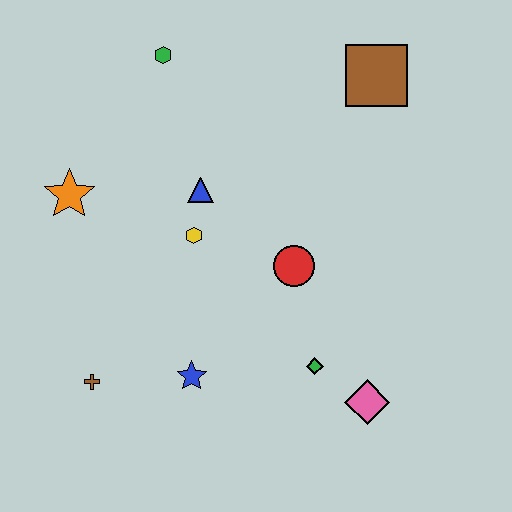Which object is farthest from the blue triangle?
The pink diamond is farthest from the blue triangle.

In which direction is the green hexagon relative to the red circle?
The green hexagon is above the red circle.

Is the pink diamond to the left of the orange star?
No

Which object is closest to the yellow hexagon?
The blue triangle is closest to the yellow hexagon.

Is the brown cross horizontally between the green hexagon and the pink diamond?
No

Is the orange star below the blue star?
No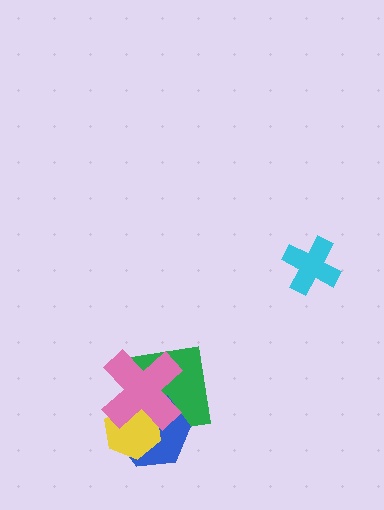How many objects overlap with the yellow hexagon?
3 objects overlap with the yellow hexagon.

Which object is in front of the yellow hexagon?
The pink cross is in front of the yellow hexagon.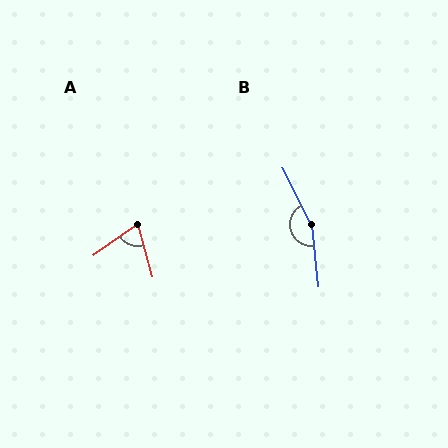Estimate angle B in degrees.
Approximately 159 degrees.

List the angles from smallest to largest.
A (70°), B (159°).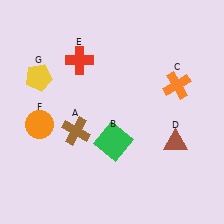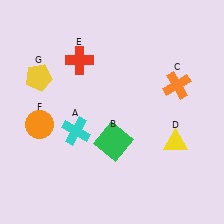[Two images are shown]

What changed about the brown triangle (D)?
In Image 1, D is brown. In Image 2, it changed to yellow.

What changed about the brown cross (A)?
In Image 1, A is brown. In Image 2, it changed to cyan.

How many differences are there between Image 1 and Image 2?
There are 2 differences between the two images.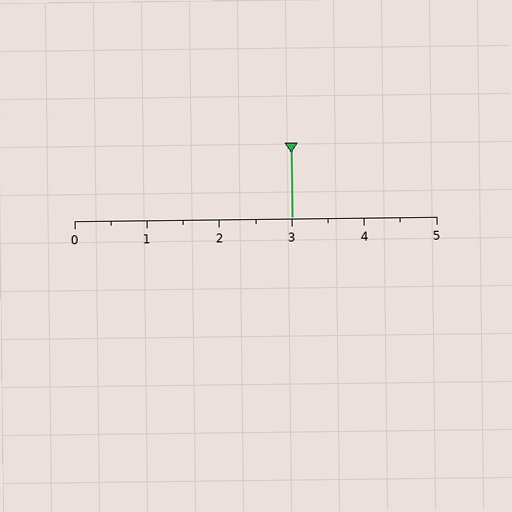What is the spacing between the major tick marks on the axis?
The major ticks are spaced 1 apart.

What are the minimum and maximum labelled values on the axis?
The axis runs from 0 to 5.